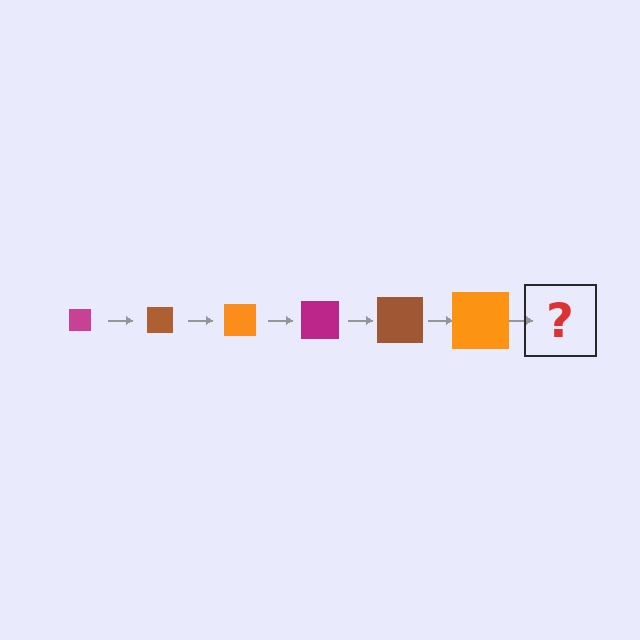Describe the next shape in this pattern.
It should be a magenta square, larger than the previous one.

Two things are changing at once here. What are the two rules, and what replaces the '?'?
The two rules are that the square grows larger each step and the color cycles through magenta, brown, and orange. The '?' should be a magenta square, larger than the previous one.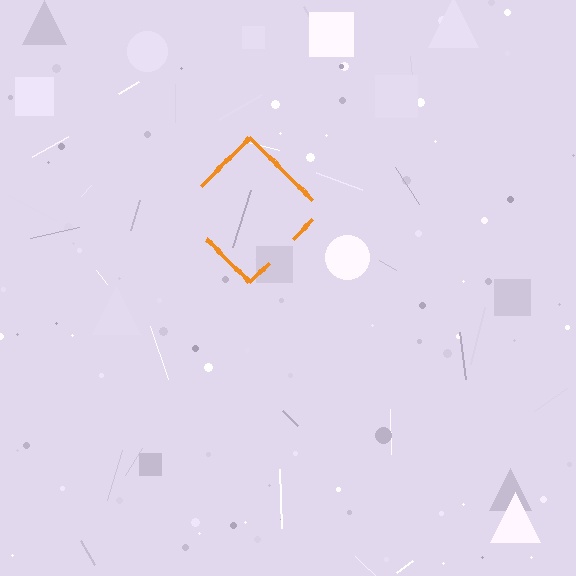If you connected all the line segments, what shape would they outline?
They would outline a diamond.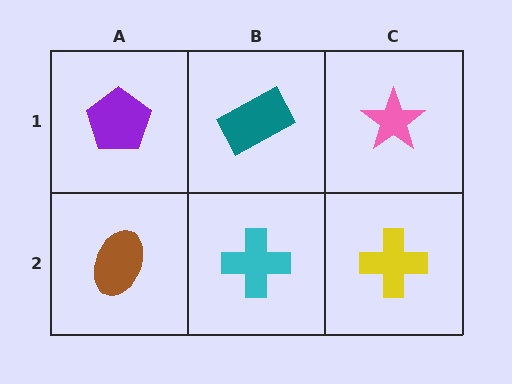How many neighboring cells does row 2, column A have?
2.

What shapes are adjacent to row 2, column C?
A pink star (row 1, column C), a cyan cross (row 2, column B).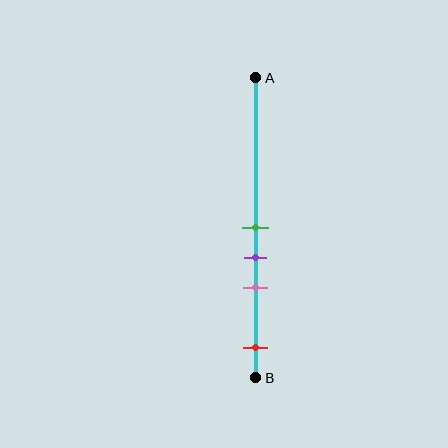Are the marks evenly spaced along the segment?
No, the marks are not evenly spaced.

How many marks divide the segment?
There are 4 marks dividing the segment.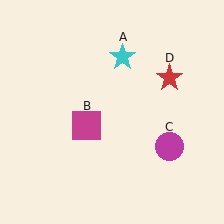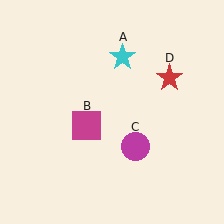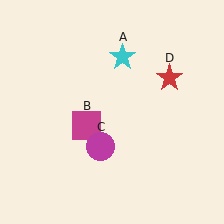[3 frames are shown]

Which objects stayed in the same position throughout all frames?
Cyan star (object A) and magenta square (object B) and red star (object D) remained stationary.